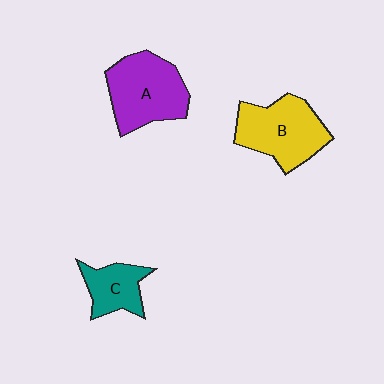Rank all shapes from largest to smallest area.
From largest to smallest: A (purple), B (yellow), C (teal).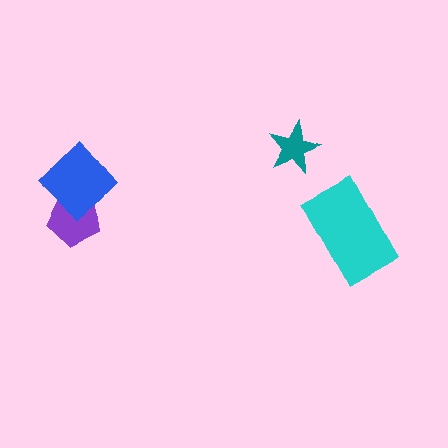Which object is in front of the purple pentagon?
The blue diamond is in front of the purple pentagon.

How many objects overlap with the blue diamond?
1 object overlaps with the blue diamond.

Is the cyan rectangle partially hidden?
No, no other shape covers it.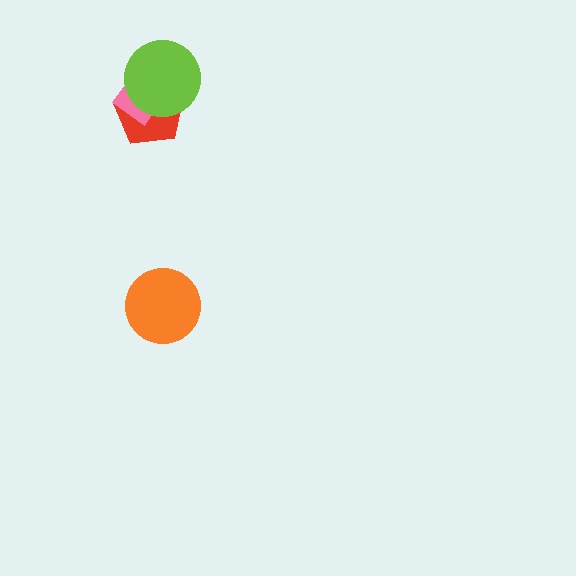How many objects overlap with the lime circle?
2 objects overlap with the lime circle.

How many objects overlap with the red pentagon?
2 objects overlap with the red pentagon.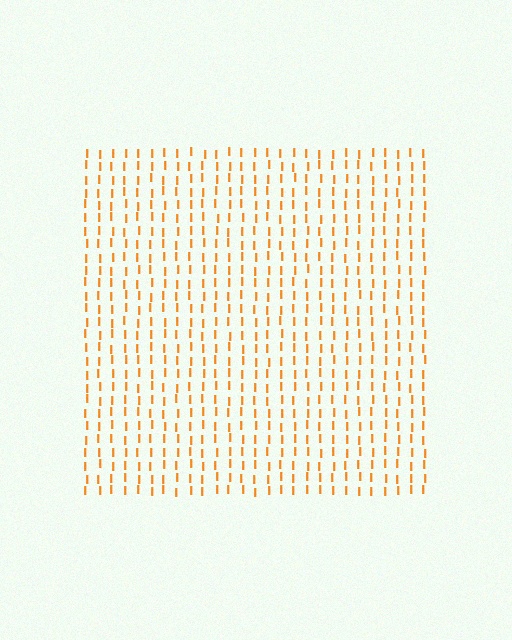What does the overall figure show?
The overall figure shows a square.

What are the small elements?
The small elements are letter I's.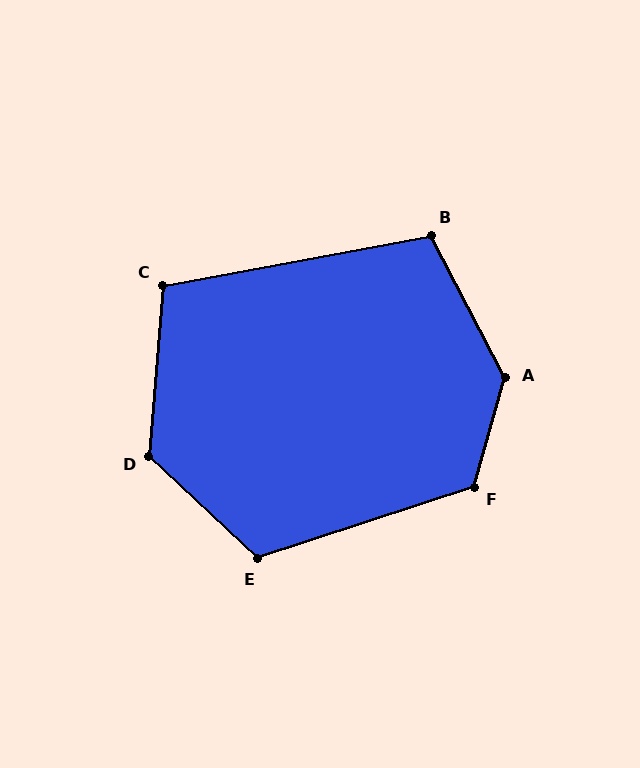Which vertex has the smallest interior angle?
C, at approximately 105 degrees.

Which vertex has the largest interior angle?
A, at approximately 136 degrees.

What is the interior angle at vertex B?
Approximately 107 degrees (obtuse).